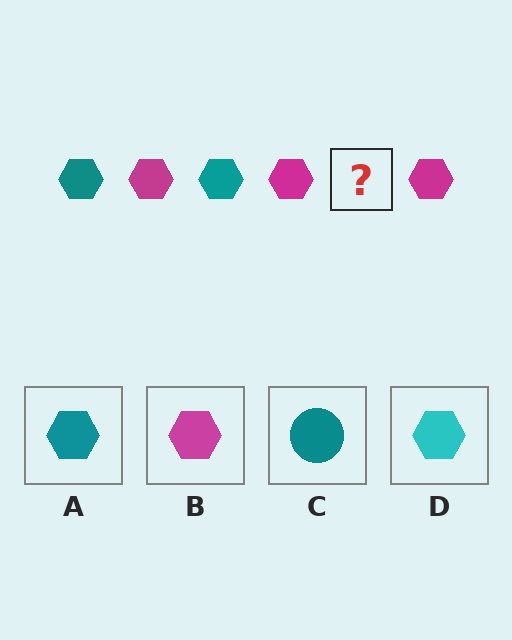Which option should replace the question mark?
Option A.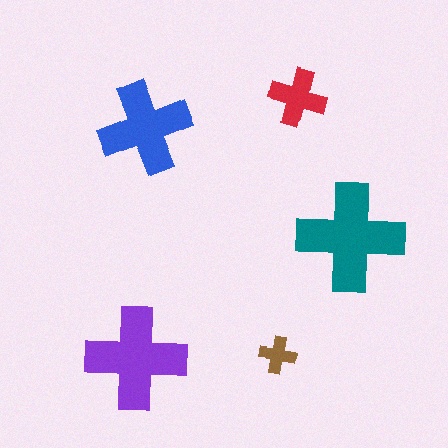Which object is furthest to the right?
The teal cross is rightmost.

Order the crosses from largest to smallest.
the teal one, the purple one, the blue one, the red one, the brown one.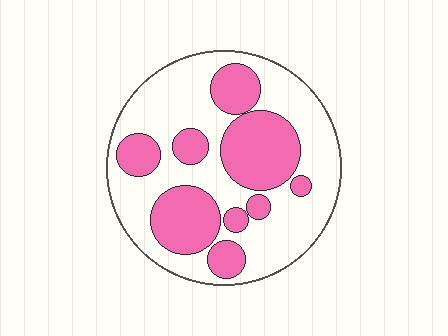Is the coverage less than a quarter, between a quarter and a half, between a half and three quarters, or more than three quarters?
Between a quarter and a half.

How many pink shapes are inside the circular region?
9.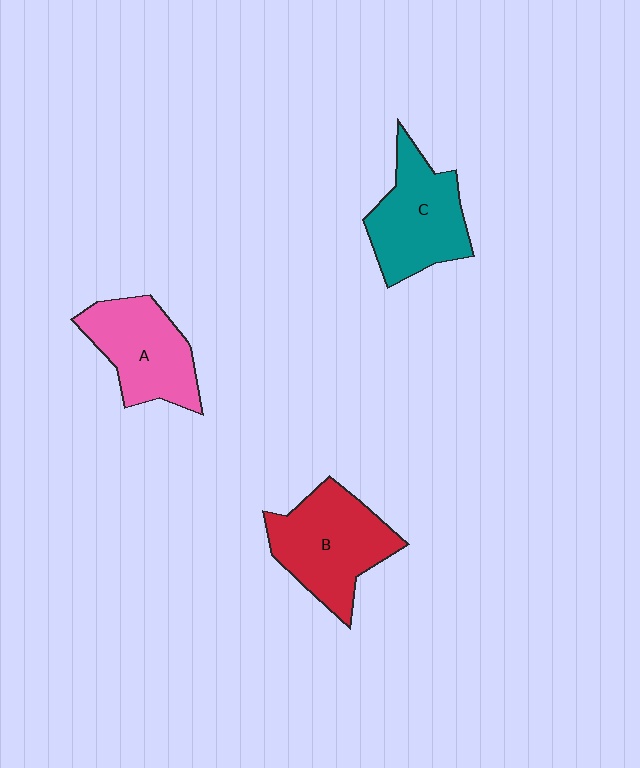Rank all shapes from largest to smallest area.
From largest to smallest: B (red), C (teal), A (pink).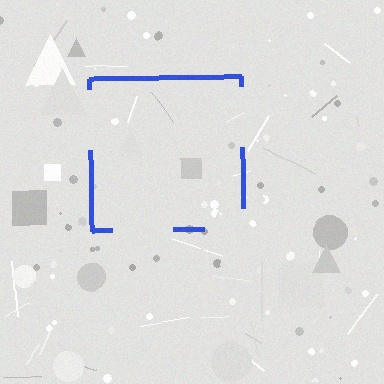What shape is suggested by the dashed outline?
The dashed outline suggests a square.